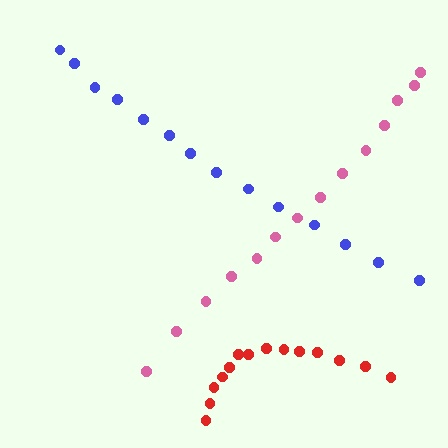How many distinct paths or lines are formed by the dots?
There are 3 distinct paths.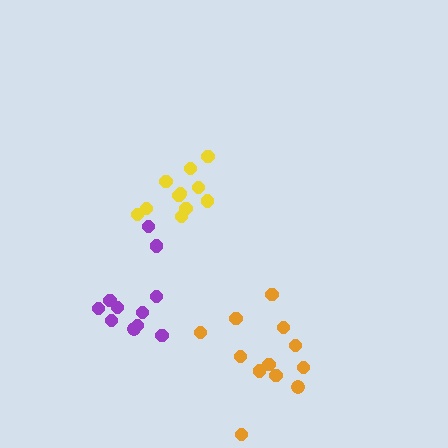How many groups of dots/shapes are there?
There are 3 groups.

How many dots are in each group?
Group 1: 11 dots, Group 2: 11 dots, Group 3: 12 dots (34 total).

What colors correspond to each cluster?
The clusters are colored: yellow, purple, orange.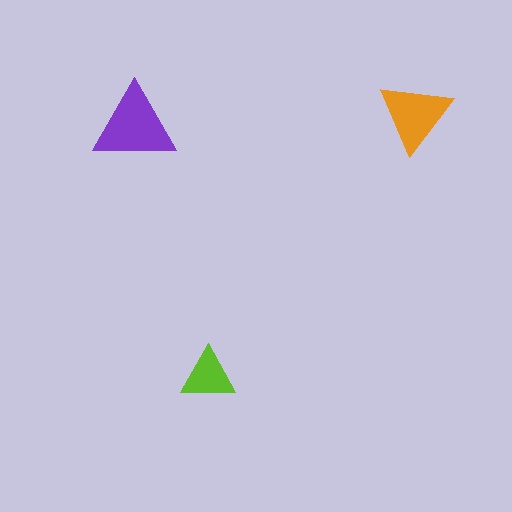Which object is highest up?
The orange triangle is topmost.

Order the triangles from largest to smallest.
the purple one, the orange one, the lime one.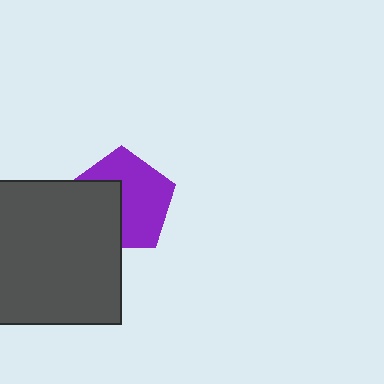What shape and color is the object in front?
The object in front is a dark gray square.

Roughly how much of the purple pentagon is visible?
About half of it is visible (roughly 61%).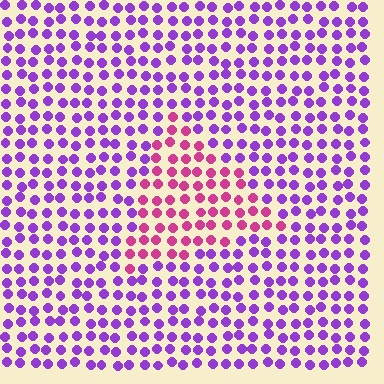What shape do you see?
I see a triangle.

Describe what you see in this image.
The image is filled with small purple elements in a uniform arrangement. A triangle-shaped region is visible where the elements are tinted to a slightly different hue, forming a subtle color boundary.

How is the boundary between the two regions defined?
The boundary is defined purely by a slight shift in hue (about 49 degrees). Spacing, size, and orientation are identical on both sides.